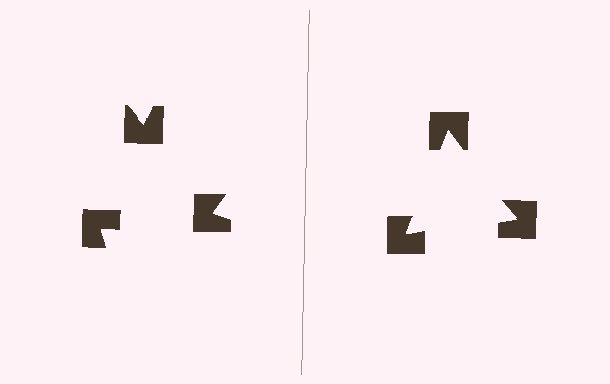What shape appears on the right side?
An illusory triangle.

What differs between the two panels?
The notched squares are positioned identically on both sides; only the wedge orientations differ. On the right they align to a triangle; on the left they are misaligned.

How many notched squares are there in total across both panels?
6 — 3 on each side.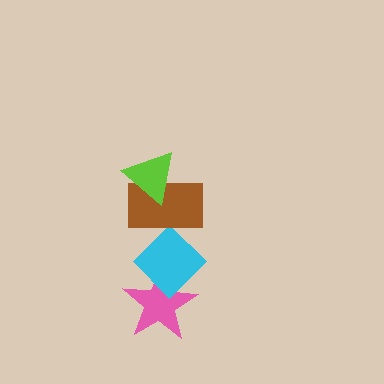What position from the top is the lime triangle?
The lime triangle is 1st from the top.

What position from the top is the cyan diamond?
The cyan diamond is 3rd from the top.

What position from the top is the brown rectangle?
The brown rectangle is 2nd from the top.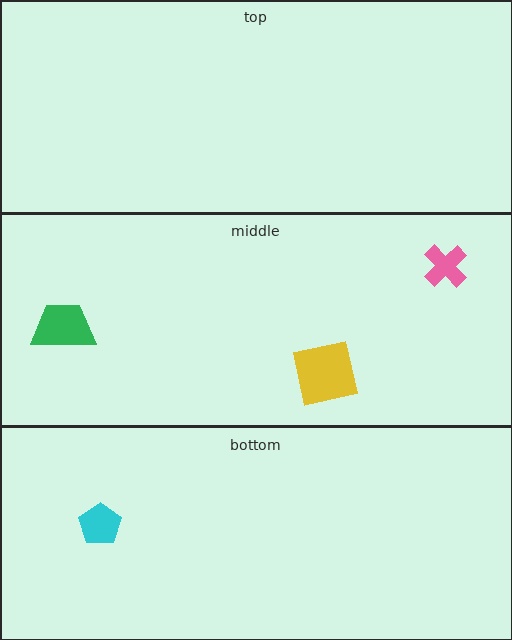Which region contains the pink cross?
The middle region.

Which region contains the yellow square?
The middle region.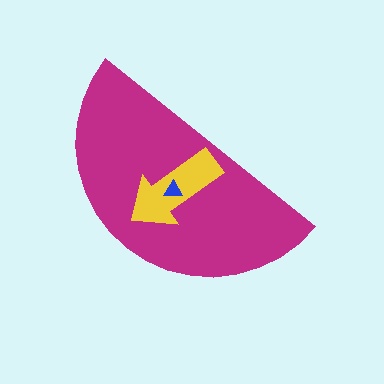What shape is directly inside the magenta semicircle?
The yellow arrow.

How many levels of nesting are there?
3.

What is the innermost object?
The blue triangle.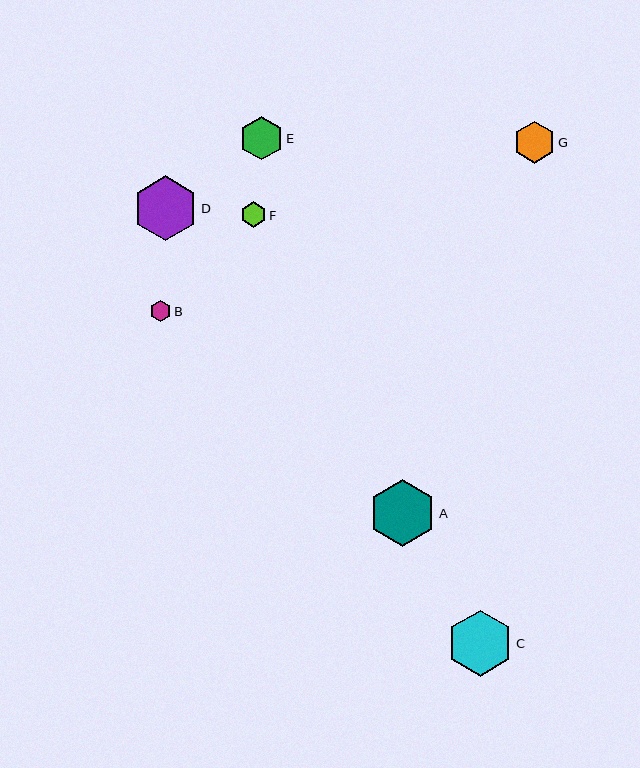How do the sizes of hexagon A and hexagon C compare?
Hexagon A and hexagon C are approximately the same size.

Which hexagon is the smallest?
Hexagon B is the smallest with a size of approximately 21 pixels.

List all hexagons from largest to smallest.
From largest to smallest: A, C, D, E, G, F, B.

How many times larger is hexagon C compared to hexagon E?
Hexagon C is approximately 1.5 times the size of hexagon E.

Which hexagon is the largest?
Hexagon A is the largest with a size of approximately 67 pixels.